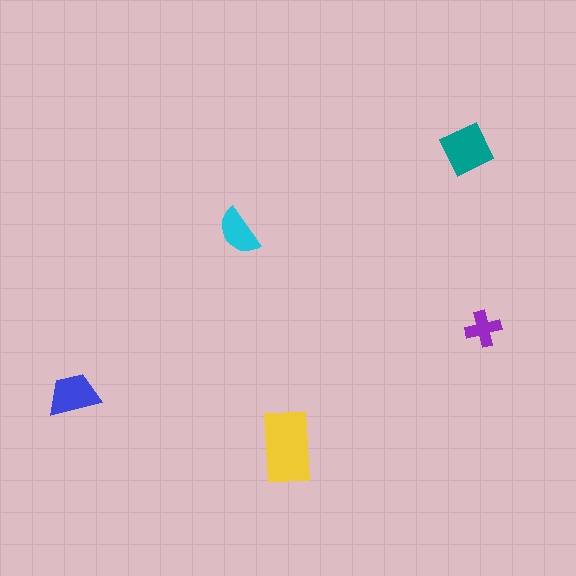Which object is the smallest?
The purple cross.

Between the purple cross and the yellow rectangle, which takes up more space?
The yellow rectangle.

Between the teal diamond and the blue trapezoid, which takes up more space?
The teal diamond.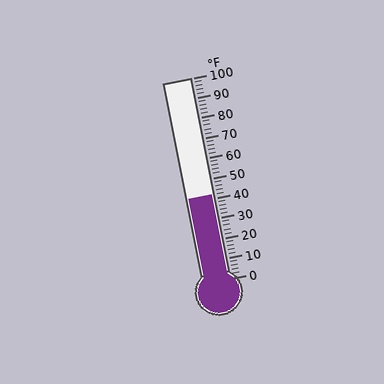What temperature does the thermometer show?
The thermometer shows approximately 42°F.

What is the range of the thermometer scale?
The thermometer scale ranges from 0°F to 100°F.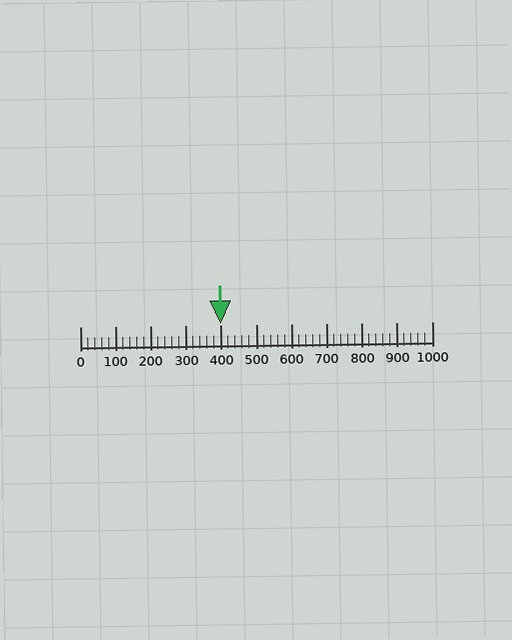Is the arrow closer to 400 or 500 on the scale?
The arrow is closer to 400.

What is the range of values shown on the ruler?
The ruler shows values from 0 to 1000.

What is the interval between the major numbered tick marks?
The major tick marks are spaced 100 units apart.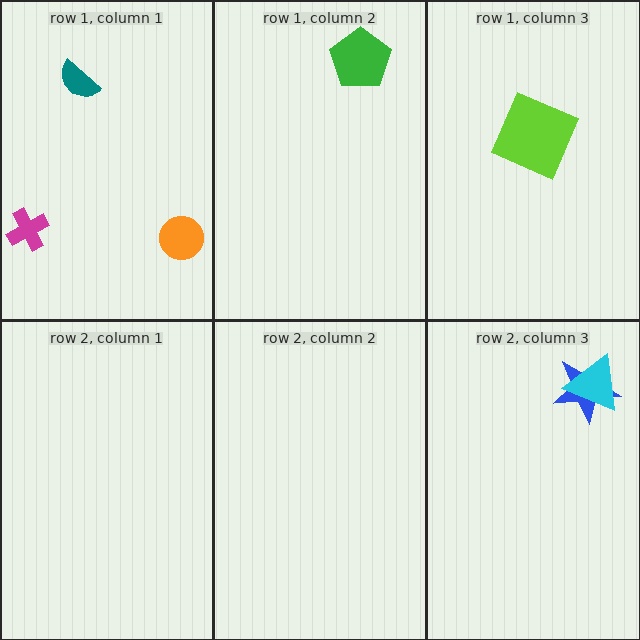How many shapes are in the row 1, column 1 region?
3.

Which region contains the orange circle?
The row 1, column 1 region.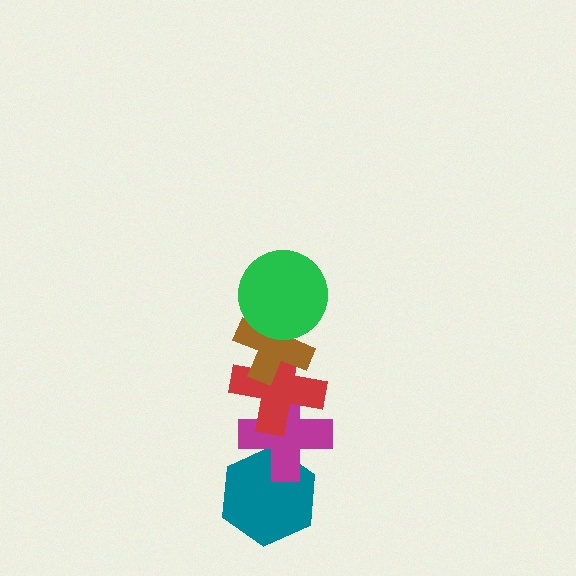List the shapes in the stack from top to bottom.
From top to bottom: the green circle, the brown cross, the red cross, the magenta cross, the teal hexagon.